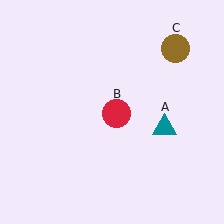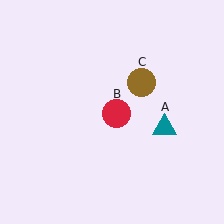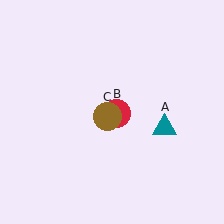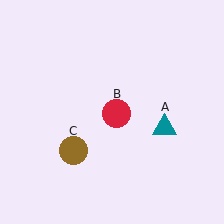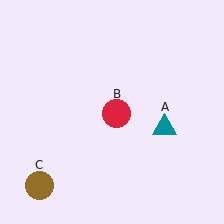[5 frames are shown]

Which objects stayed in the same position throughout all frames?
Teal triangle (object A) and red circle (object B) remained stationary.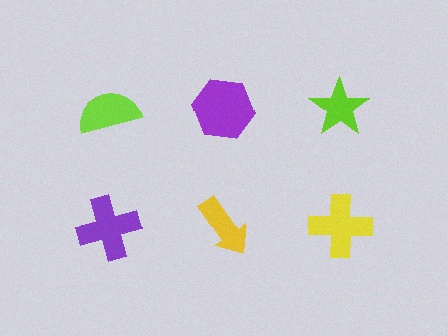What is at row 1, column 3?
A lime star.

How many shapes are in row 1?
3 shapes.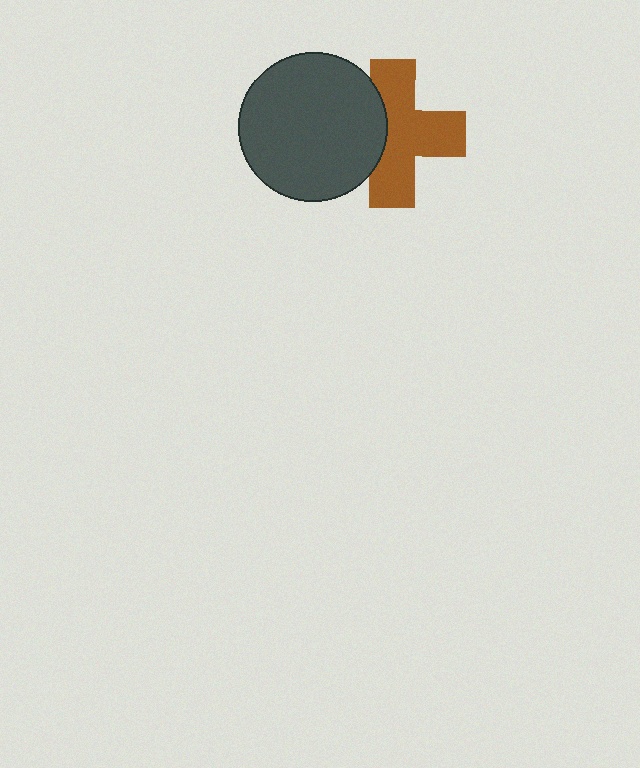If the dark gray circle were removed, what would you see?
You would see the complete brown cross.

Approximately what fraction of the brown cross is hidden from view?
Roughly 32% of the brown cross is hidden behind the dark gray circle.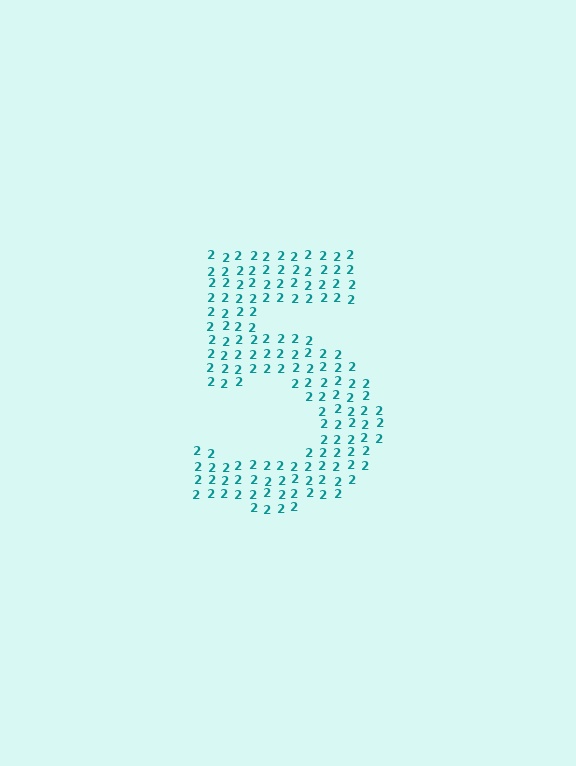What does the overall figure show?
The overall figure shows the digit 5.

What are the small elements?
The small elements are digit 2's.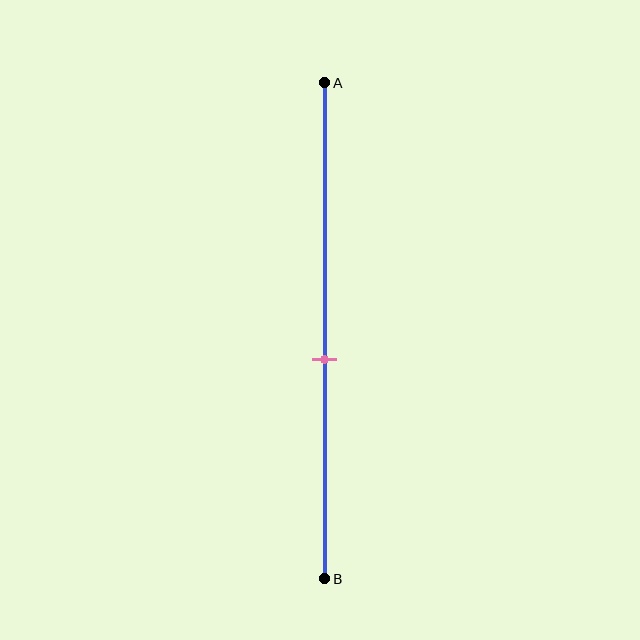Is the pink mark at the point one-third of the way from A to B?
No, the mark is at about 55% from A, not at the 33% one-third point.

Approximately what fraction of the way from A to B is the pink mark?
The pink mark is approximately 55% of the way from A to B.